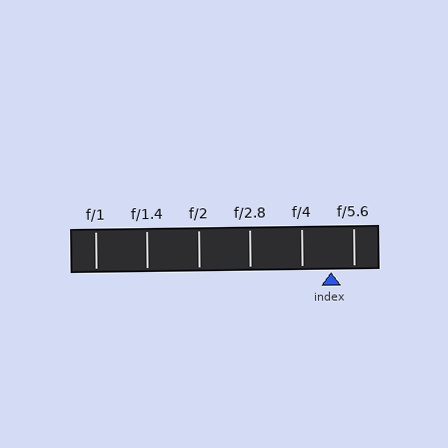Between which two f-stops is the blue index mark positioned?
The index mark is between f/4 and f/5.6.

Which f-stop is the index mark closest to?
The index mark is closest to f/5.6.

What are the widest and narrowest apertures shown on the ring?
The widest aperture shown is f/1 and the narrowest is f/5.6.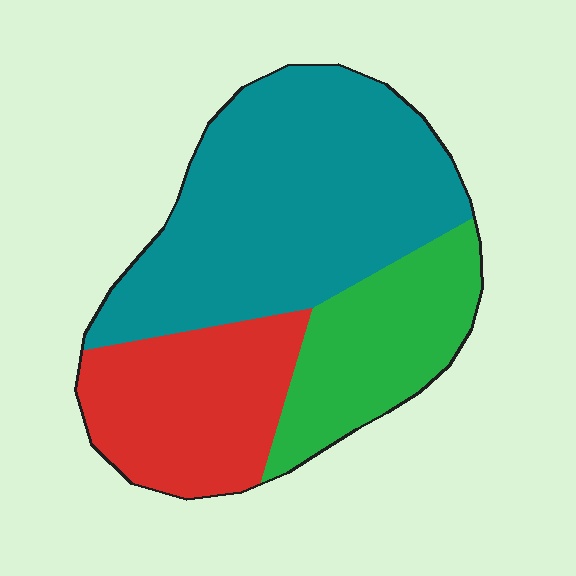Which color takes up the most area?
Teal, at roughly 50%.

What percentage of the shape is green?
Green covers 23% of the shape.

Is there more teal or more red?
Teal.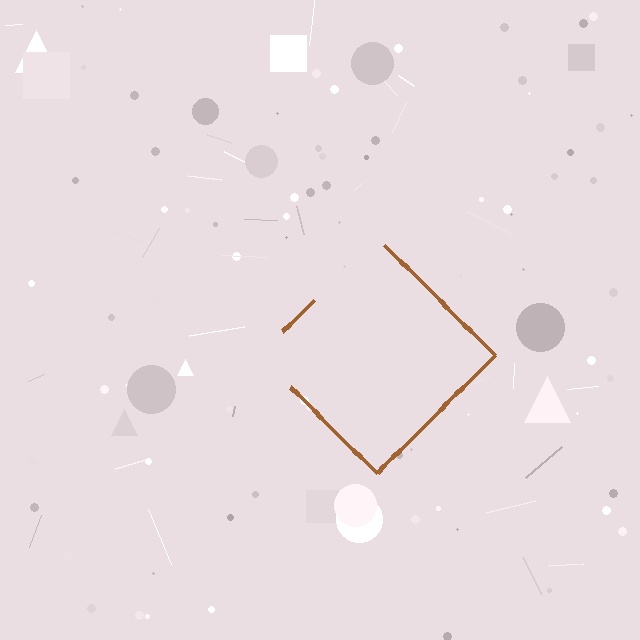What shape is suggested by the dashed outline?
The dashed outline suggests a diamond.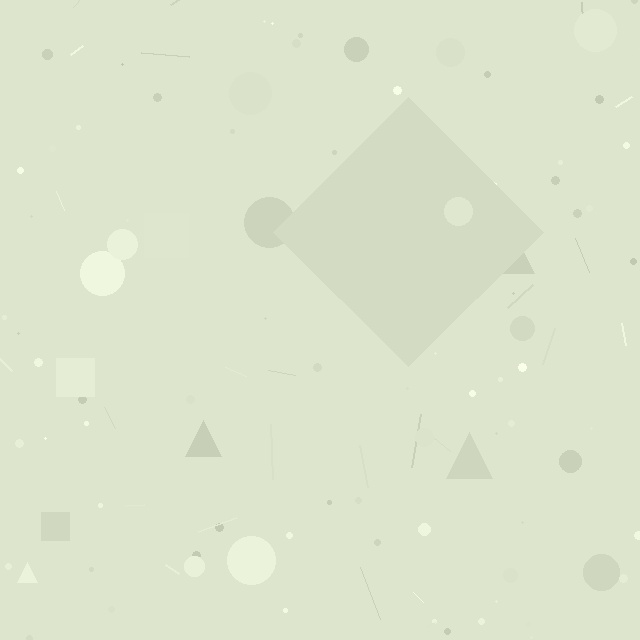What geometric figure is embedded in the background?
A diamond is embedded in the background.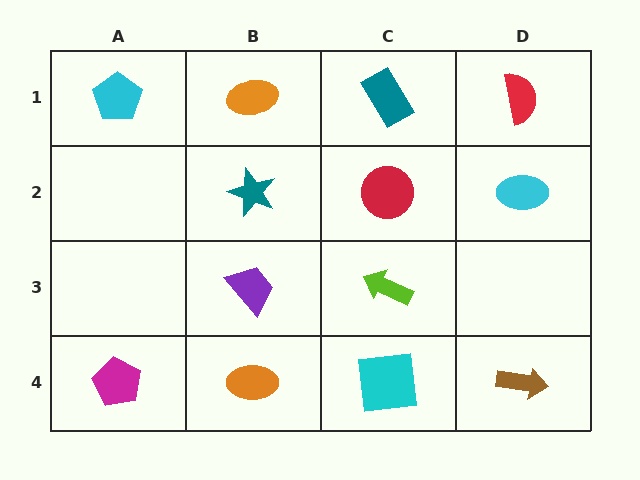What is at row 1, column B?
An orange ellipse.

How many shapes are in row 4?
4 shapes.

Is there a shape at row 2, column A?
No, that cell is empty.